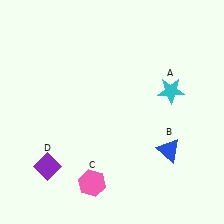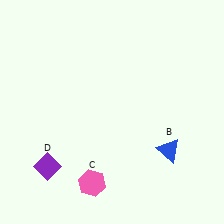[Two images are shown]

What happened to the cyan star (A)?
The cyan star (A) was removed in Image 2. It was in the top-right area of Image 1.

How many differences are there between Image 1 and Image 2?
There is 1 difference between the two images.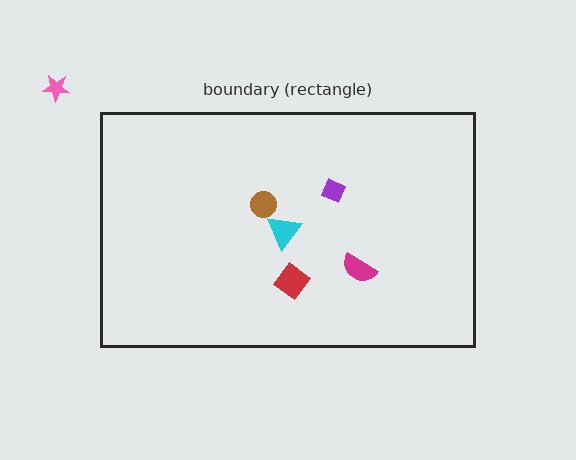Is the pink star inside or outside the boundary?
Outside.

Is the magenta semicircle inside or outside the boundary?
Inside.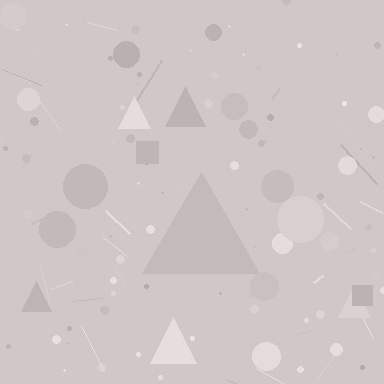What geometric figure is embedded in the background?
A triangle is embedded in the background.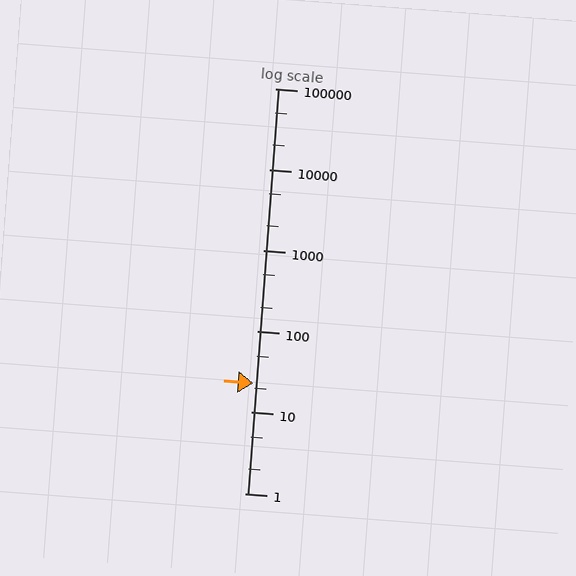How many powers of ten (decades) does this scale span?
The scale spans 5 decades, from 1 to 100000.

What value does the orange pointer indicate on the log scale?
The pointer indicates approximately 23.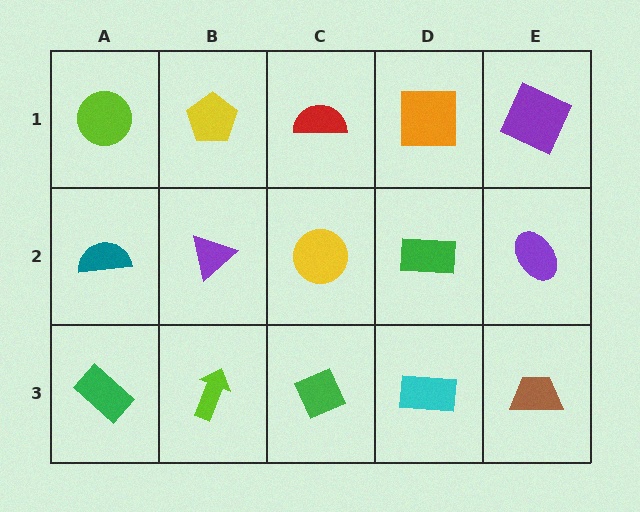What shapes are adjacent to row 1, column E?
A purple ellipse (row 2, column E), an orange square (row 1, column D).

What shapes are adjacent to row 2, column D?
An orange square (row 1, column D), a cyan rectangle (row 3, column D), a yellow circle (row 2, column C), a purple ellipse (row 2, column E).